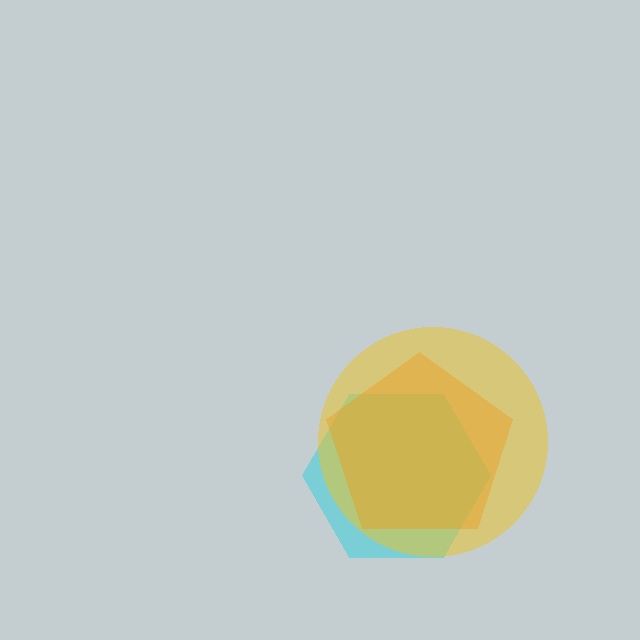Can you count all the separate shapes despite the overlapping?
Yes, there are 3 separate shapes.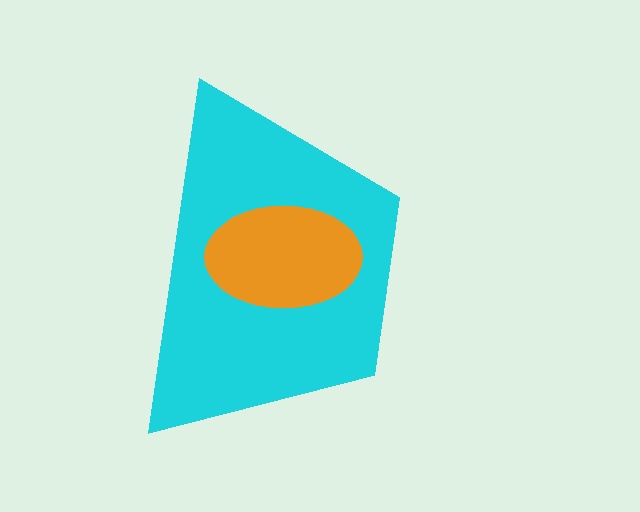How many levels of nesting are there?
2.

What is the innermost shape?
The orange ellipse.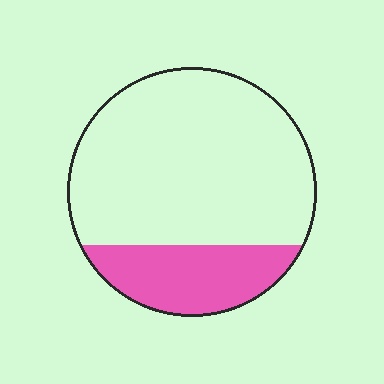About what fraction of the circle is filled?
About one quarter (1/4).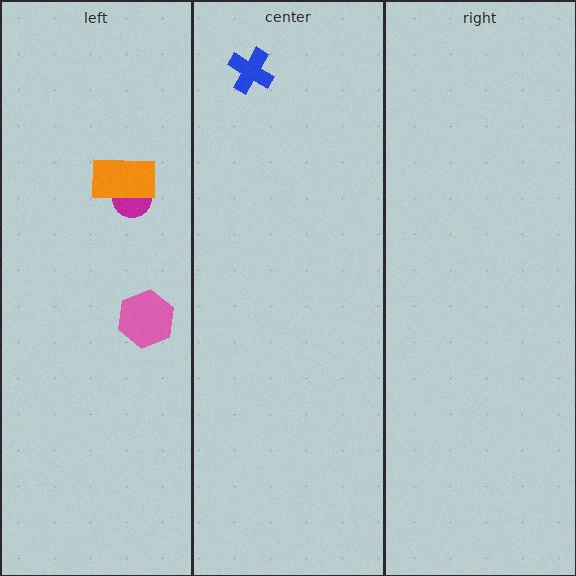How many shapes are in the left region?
3.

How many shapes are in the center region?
1.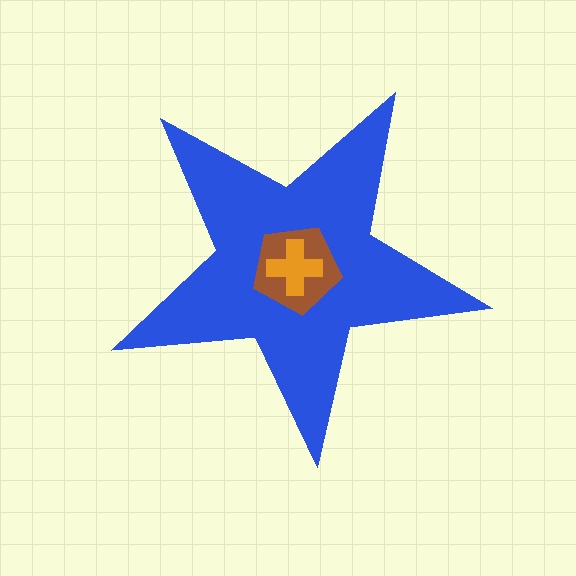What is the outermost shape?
The blue star.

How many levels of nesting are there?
3.